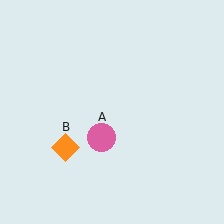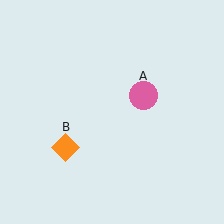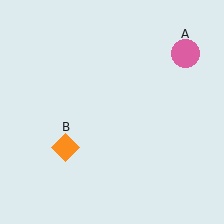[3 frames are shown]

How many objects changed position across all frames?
1 object changed position: pink circle (object A).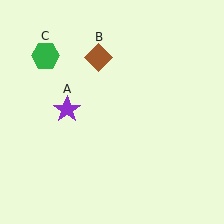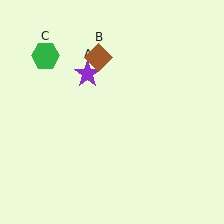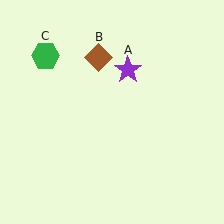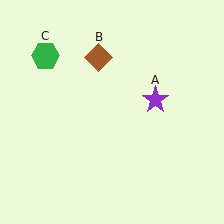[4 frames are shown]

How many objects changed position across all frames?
1 object changed position: purple star (object A).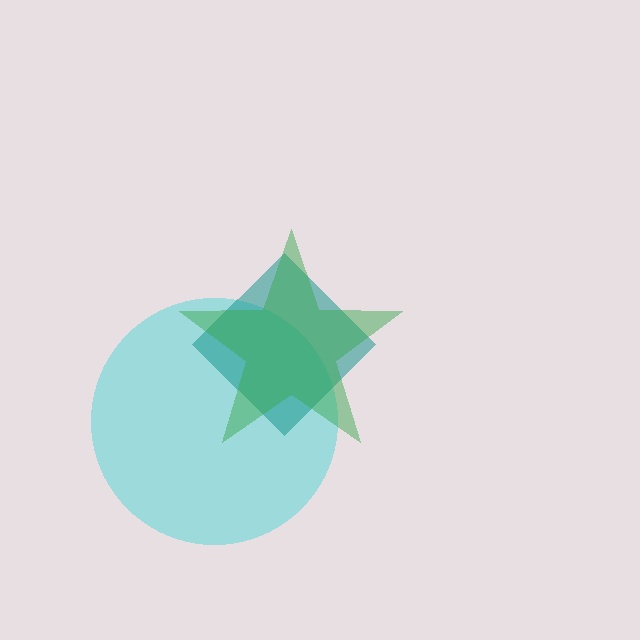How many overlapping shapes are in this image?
There are 3 overlapping shapes in the image.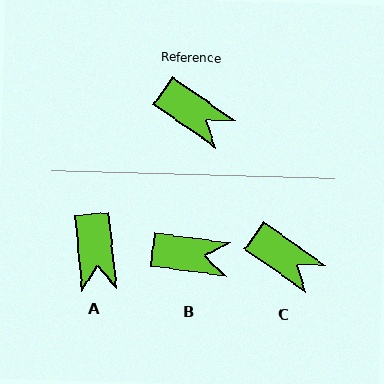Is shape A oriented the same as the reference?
No, it is off by about 49 degrees.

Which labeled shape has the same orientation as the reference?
C.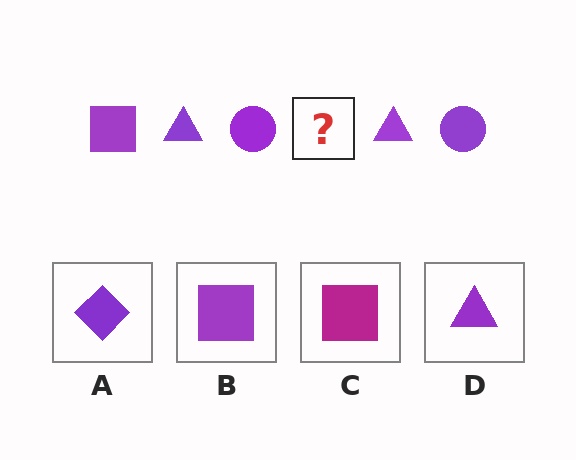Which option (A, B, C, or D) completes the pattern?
B.